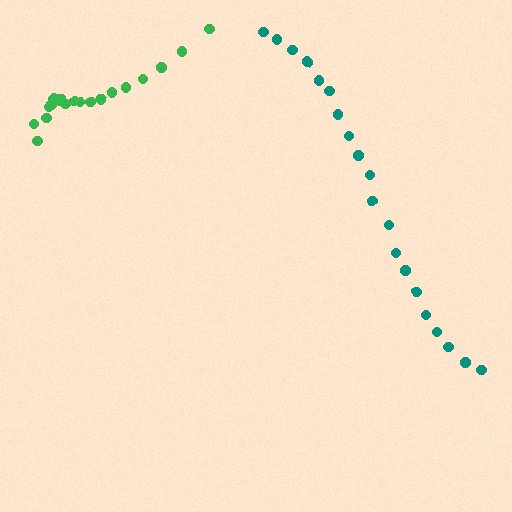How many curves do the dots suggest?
There are 2 distinct paths.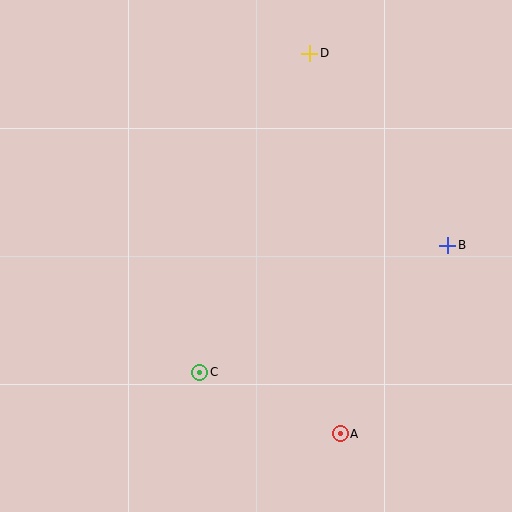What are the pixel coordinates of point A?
Point A is at (340, 434).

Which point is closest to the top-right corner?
Point D is closest to the top-right corner.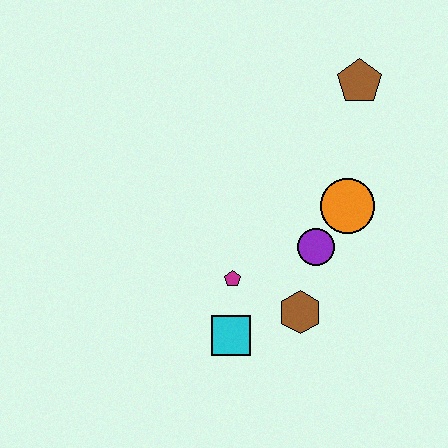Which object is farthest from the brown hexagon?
The brown pentagon is farthest from the brown hexagon.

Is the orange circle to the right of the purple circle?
Yes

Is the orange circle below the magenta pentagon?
No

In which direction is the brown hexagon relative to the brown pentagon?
The brown hexagon is below the brown pentagon.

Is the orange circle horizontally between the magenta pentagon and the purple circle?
No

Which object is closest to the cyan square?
The magenta pentagon is closest to the cyan square.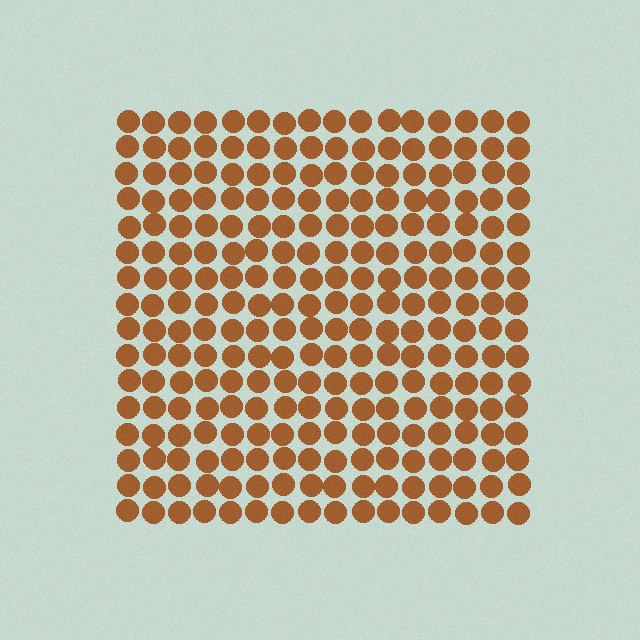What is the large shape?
The large shape is a square.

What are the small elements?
The small elements are circles.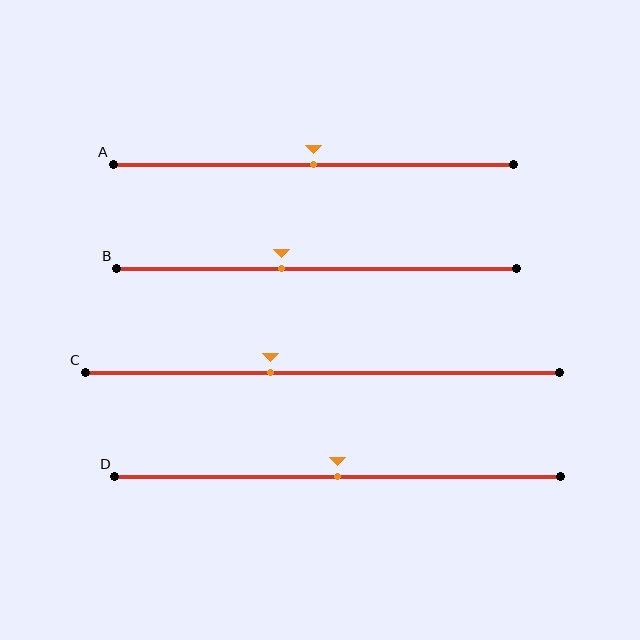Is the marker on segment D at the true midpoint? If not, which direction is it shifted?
Yes, the marker on segment D is at the true midpoint.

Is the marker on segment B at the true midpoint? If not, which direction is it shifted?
No, the marker on segment B is shifted to the left by about 9% of the segment length.